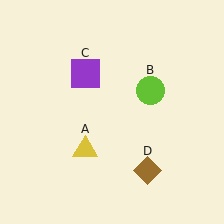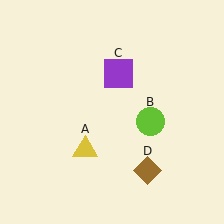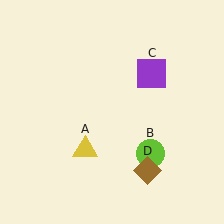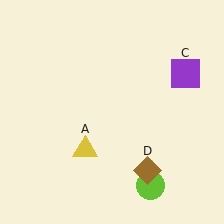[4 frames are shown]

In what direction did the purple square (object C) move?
The purple square (object C) moved right.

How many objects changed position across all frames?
2 objects changed position: lime circle (object B), purple square (object C).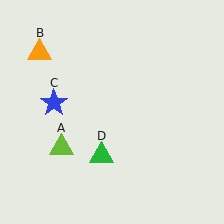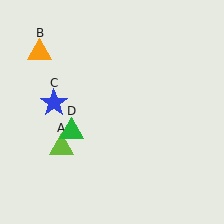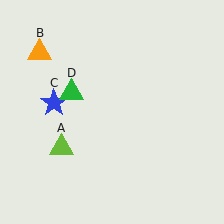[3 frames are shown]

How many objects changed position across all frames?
1 object changed position: green triangle (object D).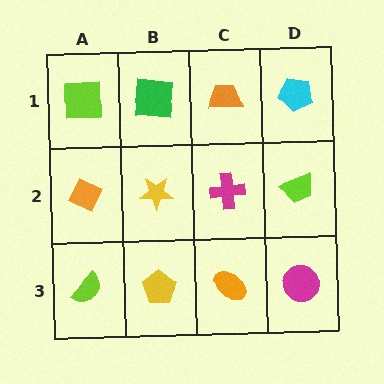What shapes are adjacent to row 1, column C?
A magenta cross (row 2, column C), a green square (row 1, column B), a cyan pentagon (row 1, column D).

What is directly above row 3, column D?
A lime trapezoid.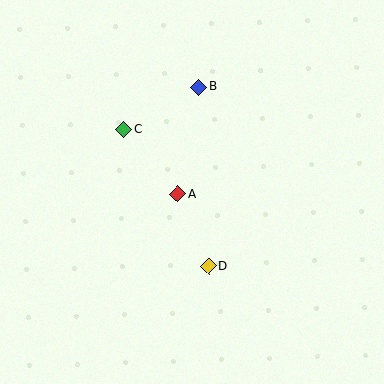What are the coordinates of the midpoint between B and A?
The midpoint between B and A is at (188, 141).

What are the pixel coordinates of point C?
Point C is at (124, 129).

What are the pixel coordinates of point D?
Point D is at (208, 266).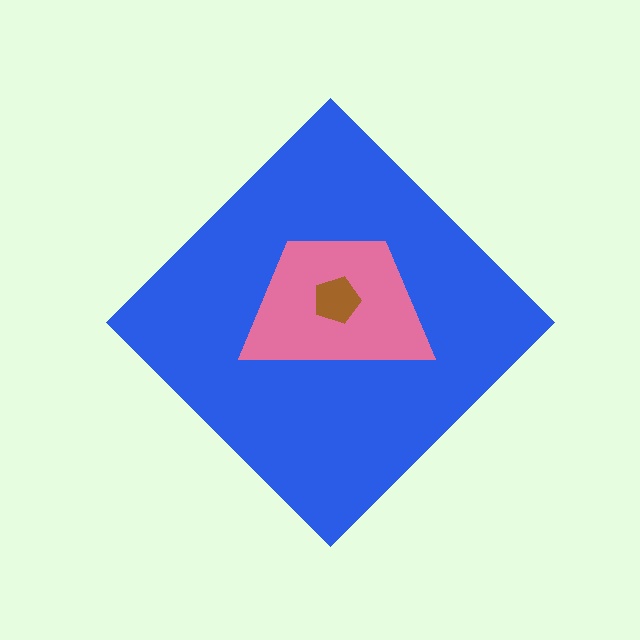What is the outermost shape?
The blue diamond.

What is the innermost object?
The brown pentagon.